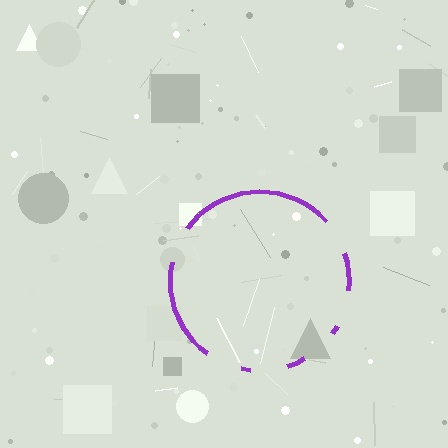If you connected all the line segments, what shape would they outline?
They would outline a circle.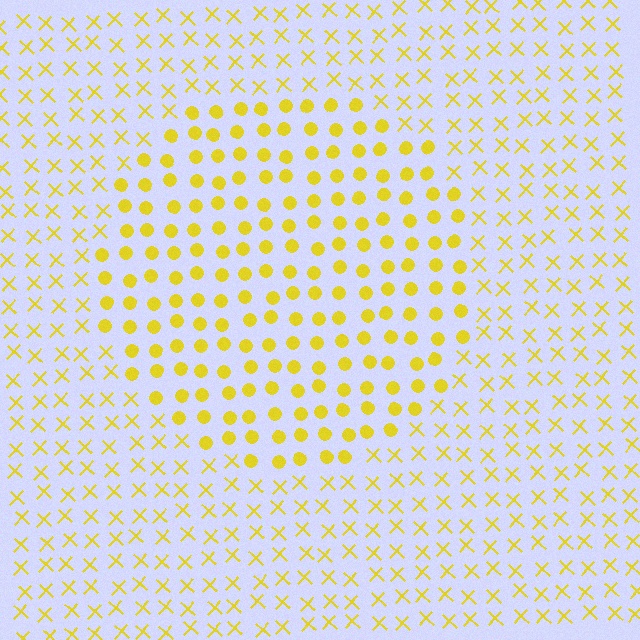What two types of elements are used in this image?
The image uses circles inside the circle region and X marks outside it.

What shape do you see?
I see a circle.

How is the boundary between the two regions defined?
The boundary is defined by a change in element shape: circles inside vs. X marks outside. All elements share the same color and spacing.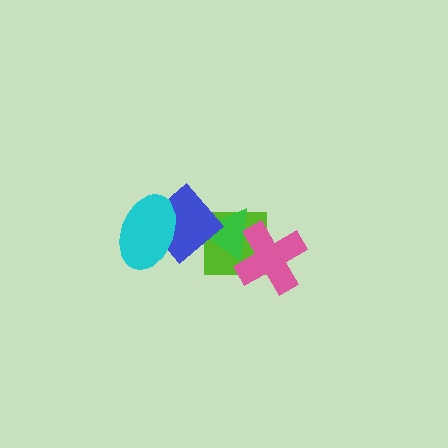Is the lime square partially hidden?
Yes, it is partially covered by another shape.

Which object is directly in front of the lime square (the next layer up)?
The green triangle is directly in front of the lime square.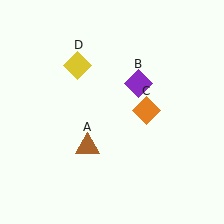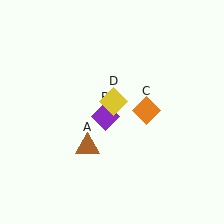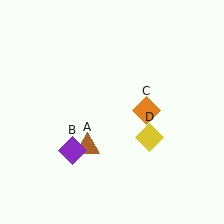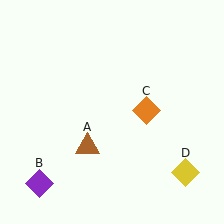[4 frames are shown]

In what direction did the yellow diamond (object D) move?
The yellow diamond (object D) moved down and to the right.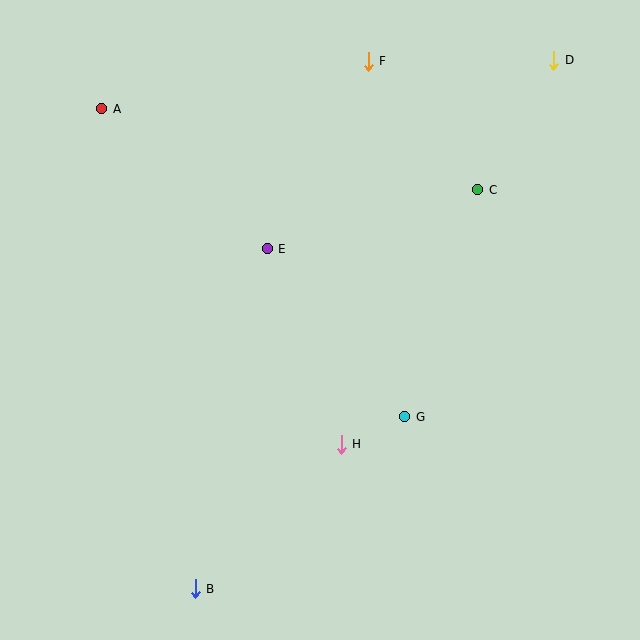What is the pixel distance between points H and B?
The distance between H and B is 205 pixels.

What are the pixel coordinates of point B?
Point B is at (195, 589).